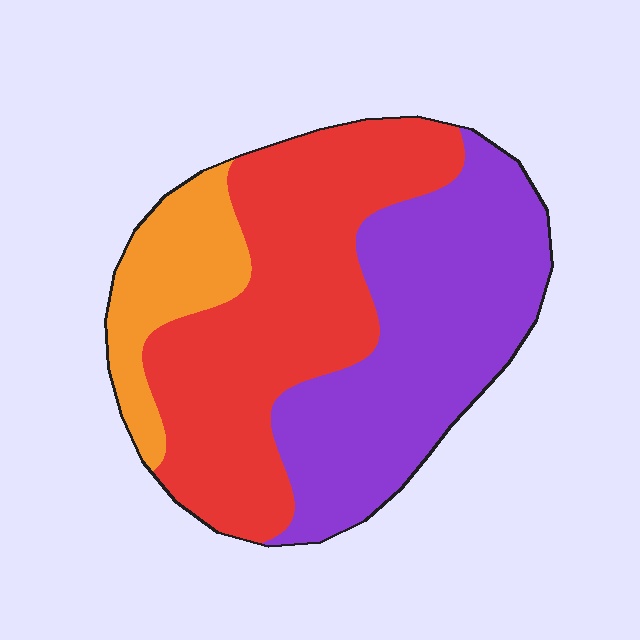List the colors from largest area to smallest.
From largest to smallest: red, purple, orange.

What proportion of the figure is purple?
Purple takes up about two fifths (2/5) of the figure.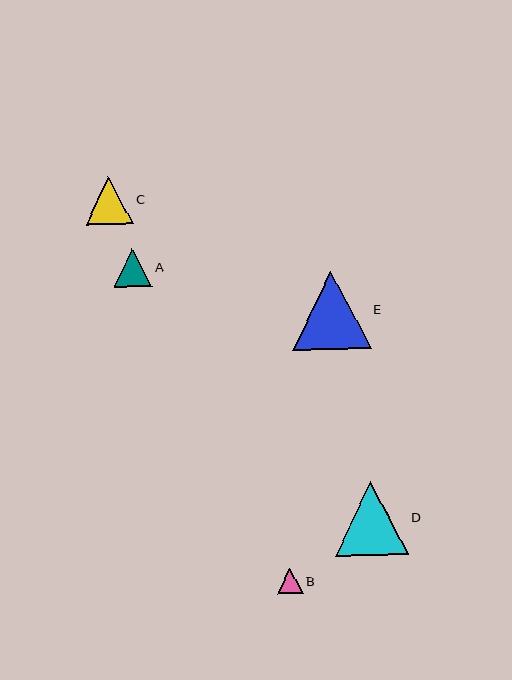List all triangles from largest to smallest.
From largest to smallest: E, D, C, A, B.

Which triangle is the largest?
Triangle E is the largest with a size of approximately 78 pixels.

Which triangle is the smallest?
Triangle B is the smallest with a size of approximately 25 pixels.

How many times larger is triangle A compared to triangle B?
Triangle A is approximately 1.5 times the size of triangle B.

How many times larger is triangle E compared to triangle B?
Triangle E is approximately 3.1 times the size of triangle B.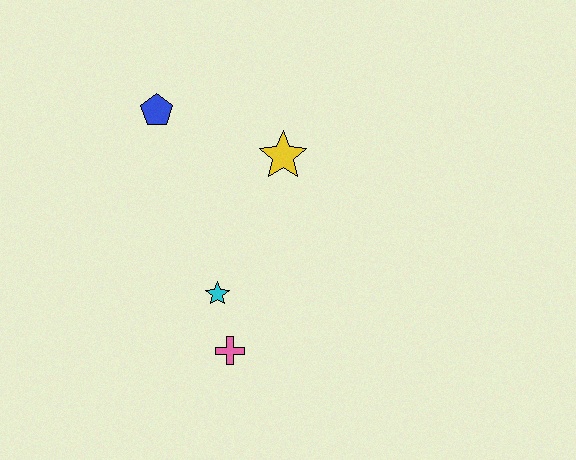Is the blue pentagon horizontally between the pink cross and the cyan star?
No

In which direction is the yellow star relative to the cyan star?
The yellow star is above the cyan star.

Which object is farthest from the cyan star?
The blue pentagon is farthest from the cyan star.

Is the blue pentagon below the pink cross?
No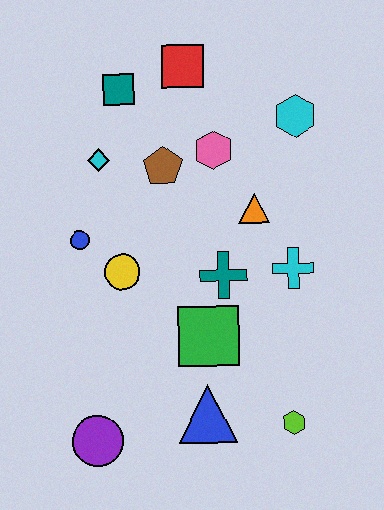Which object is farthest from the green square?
The red square is farthest from the green square.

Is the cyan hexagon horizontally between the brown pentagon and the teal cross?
No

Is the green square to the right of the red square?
Yes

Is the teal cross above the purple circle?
Yes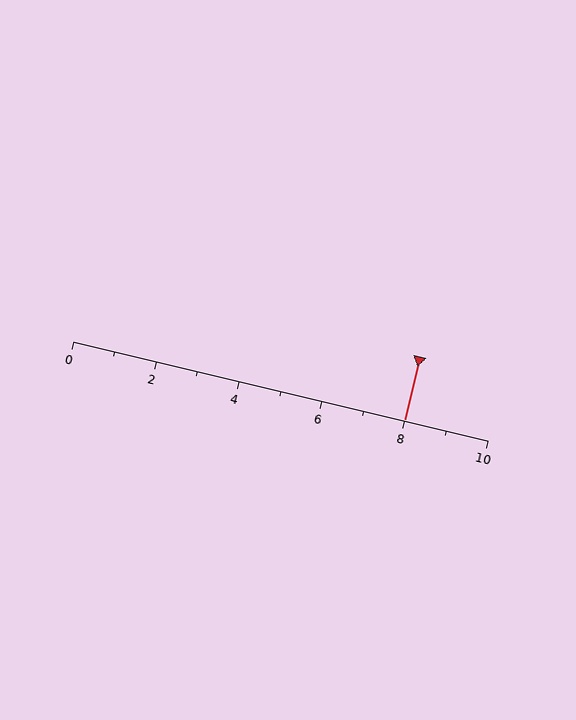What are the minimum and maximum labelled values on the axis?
The axis runs from 0 to 10.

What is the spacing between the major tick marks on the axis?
The major ticks are spaced 2 apart.